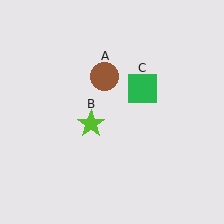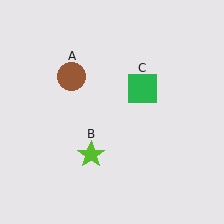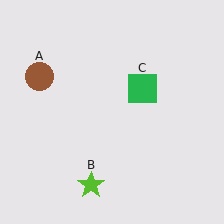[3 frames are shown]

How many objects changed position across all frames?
2 objects changed position: brown circle (object A), lime star (object B).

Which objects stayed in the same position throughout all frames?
Green square (object C) remained stationary.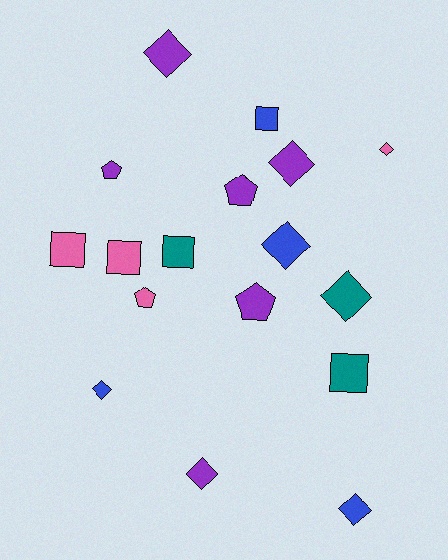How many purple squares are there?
There are no purple squares.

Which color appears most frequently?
Purple, with 6 objects.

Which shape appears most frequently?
Diamond, with 8 objects.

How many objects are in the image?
There are 17 objects.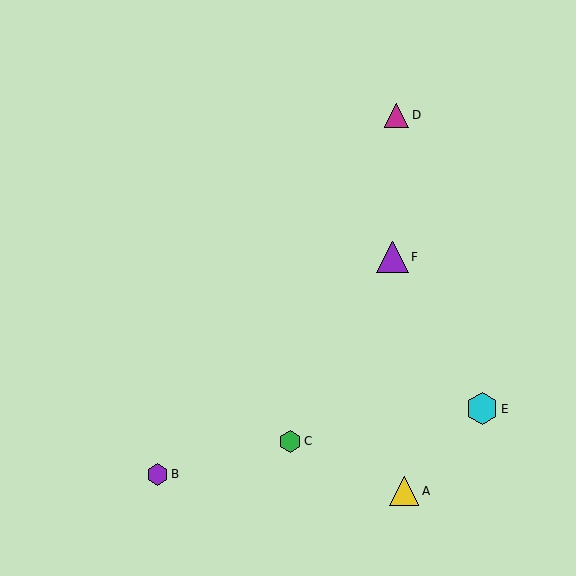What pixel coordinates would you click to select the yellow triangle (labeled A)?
Click at (404, 491) to select the yellow triangle A.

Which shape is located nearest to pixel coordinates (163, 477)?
The purple hexagon (labeled B) at (158, 474) is nearest to that location.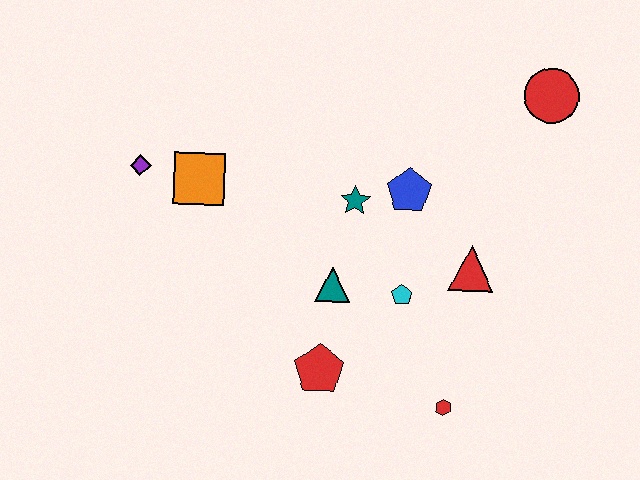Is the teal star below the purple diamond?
Yes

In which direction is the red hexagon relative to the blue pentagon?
The red hexagon is below the blue pentagon.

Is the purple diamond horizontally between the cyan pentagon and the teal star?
No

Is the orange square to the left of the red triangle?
Yes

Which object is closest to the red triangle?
The cyan pentagon is closest to the red triangle.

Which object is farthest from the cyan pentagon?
The purple diamond is farthest from the cyan pentagon.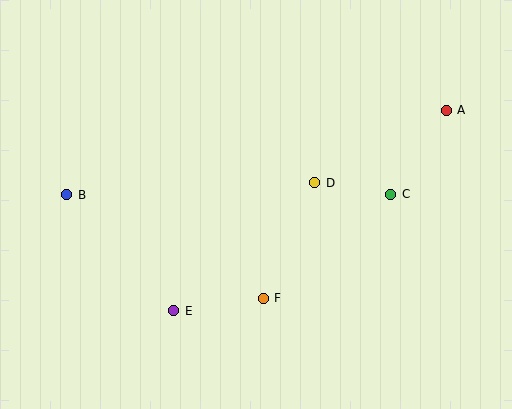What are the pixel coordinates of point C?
Point C is at (391, 194).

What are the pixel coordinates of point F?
Point F is at (263, 298).